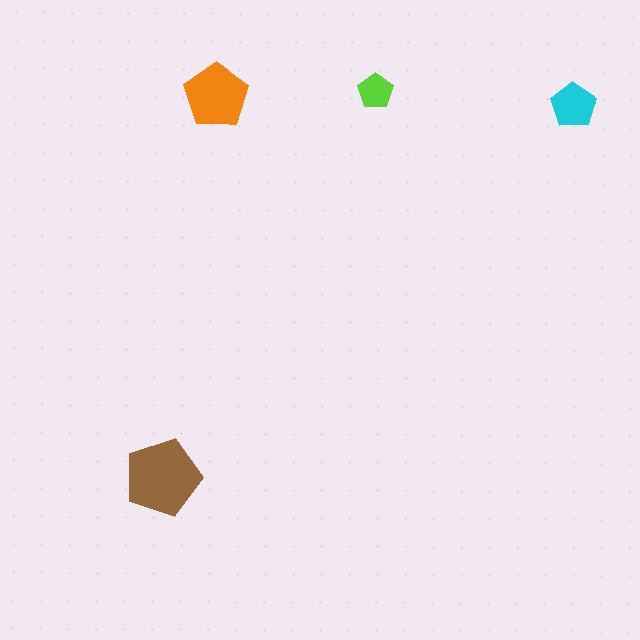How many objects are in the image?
There are 4 objects in the image.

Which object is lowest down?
The brown pentagon is bottommost.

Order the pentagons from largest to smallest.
the brown one, the orange one, the cyan one, the lime one.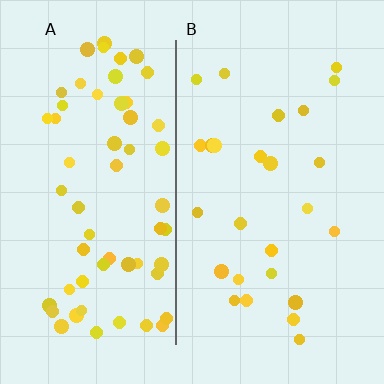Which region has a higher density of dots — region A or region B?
A (the left).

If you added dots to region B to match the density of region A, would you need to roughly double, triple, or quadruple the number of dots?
Approximately double.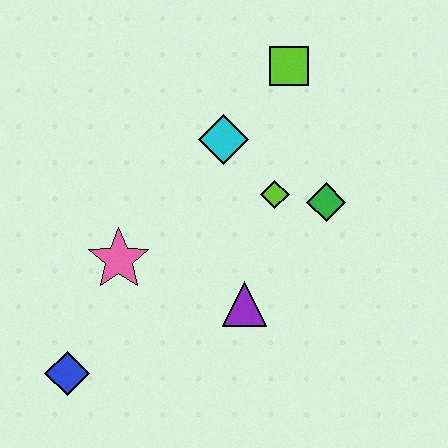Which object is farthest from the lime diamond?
The blue diamond is farthest from the lime diamond.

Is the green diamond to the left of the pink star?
No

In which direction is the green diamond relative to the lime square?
The green diamond is below the lime square.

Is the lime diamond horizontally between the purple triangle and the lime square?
Yes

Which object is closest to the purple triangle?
The lime diamond is closest to the purple triangle.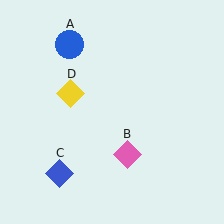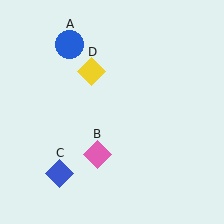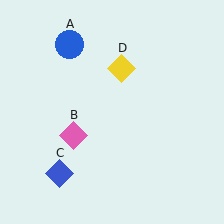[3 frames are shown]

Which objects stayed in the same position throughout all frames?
Blue circle (object A) and blue diamond (object C) remained stationary.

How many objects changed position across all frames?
2 objects changed position: pink diamond (object B), yellow diamond (object D).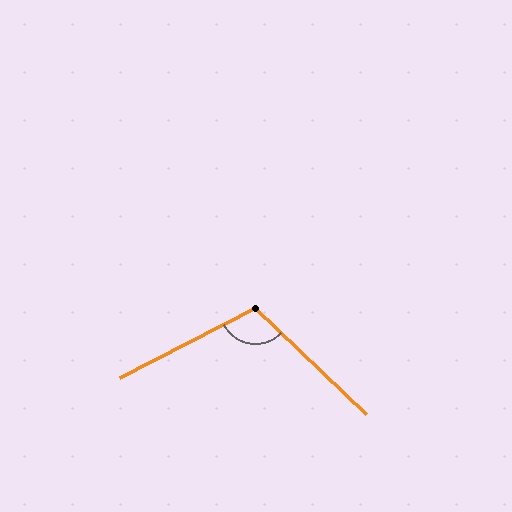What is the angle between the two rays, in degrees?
Approximately 109 degrees.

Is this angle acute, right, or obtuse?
It is obtuse.